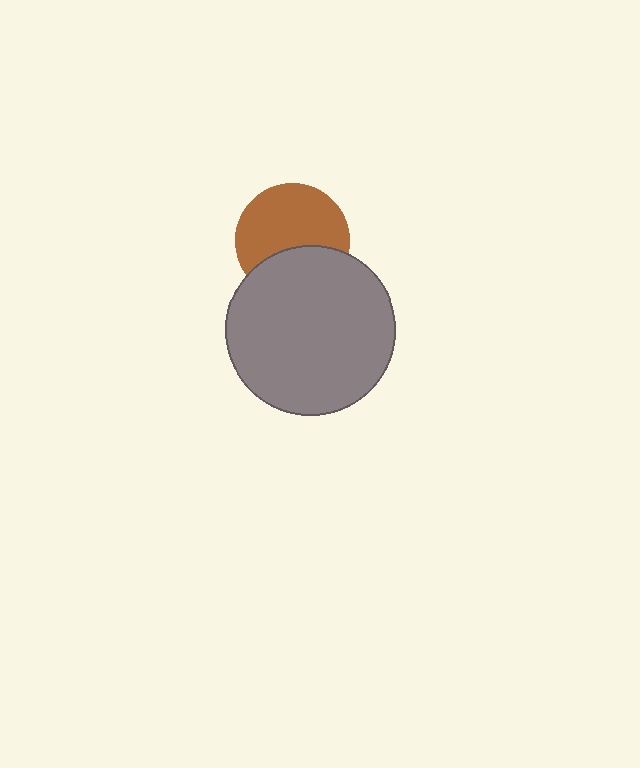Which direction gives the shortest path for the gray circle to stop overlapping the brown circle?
Moving down gives the shortest separation.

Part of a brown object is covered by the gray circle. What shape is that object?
It is a circle.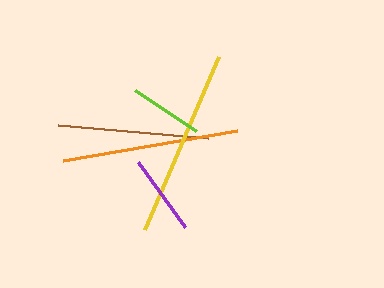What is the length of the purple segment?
The purple segment is approximately 80 pixels long.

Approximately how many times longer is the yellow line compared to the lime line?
The yellow line is approximately 2.5 times the length of the lime line.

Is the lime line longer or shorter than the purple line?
The purple line is longer than the lime line.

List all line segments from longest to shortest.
From longest to shortest: yellow, orange, brown, purple, lime.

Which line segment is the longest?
The yellow line is the longest at approximately 187 pixels.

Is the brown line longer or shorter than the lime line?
The brown line is longer than the lime line.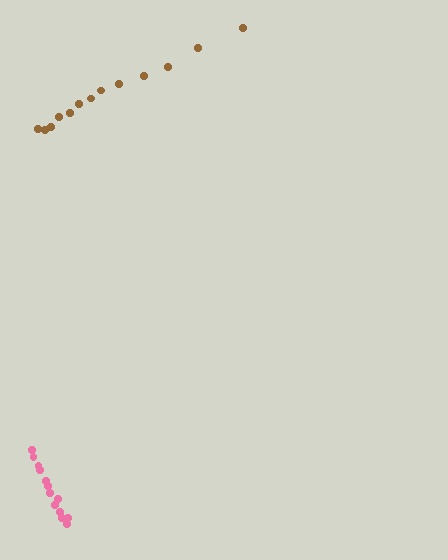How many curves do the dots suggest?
There are 2 distinct paths.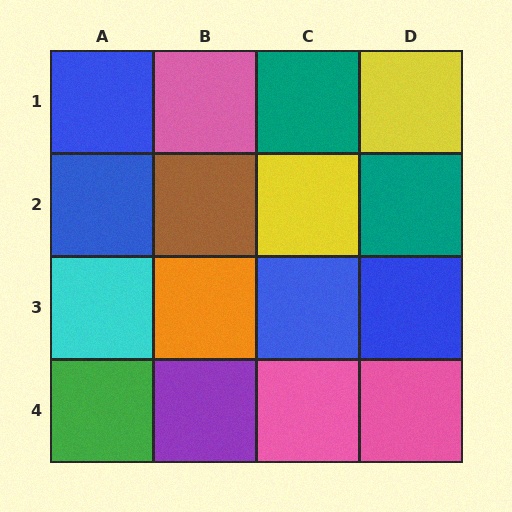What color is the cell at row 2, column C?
Yellow.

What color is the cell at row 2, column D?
Teal.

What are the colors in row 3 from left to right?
Cyan, orange, blue, blue.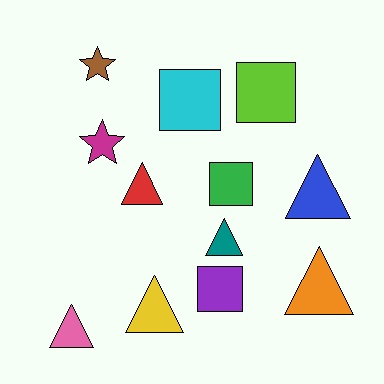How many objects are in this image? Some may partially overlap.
There are 12 objects.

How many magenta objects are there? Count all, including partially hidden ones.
There is 1 magenta object.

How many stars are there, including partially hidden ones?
There are 2 stars.